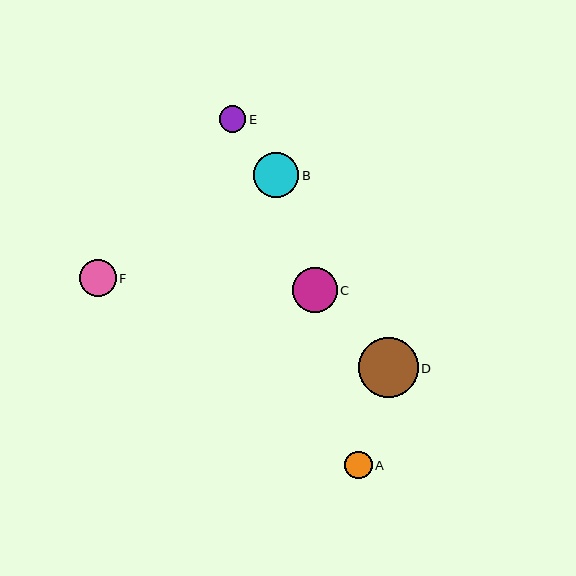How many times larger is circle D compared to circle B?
Circle D is approximately 1.3 times the size of circle B.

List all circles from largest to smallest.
From largest to smallest: D, B, C, F, A, E.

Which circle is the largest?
Circle D is the largest with a size of approximately 59 pixels.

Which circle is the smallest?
Circle E is the smallest with a size of approximately 27 pixels.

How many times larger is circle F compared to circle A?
Circle F is approximately 1.3 times the size of circle A.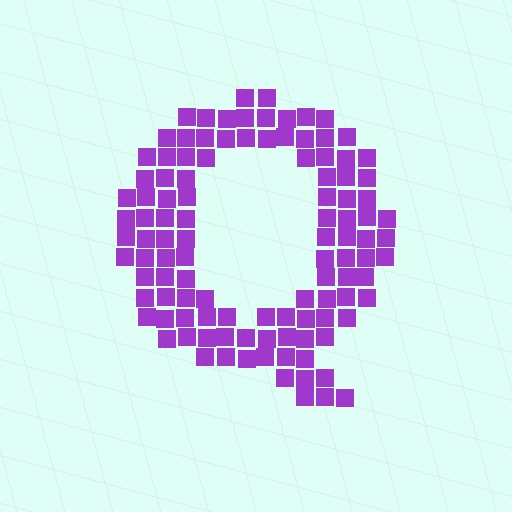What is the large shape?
The large shape is the letter Q.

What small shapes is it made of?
It is made of small squares.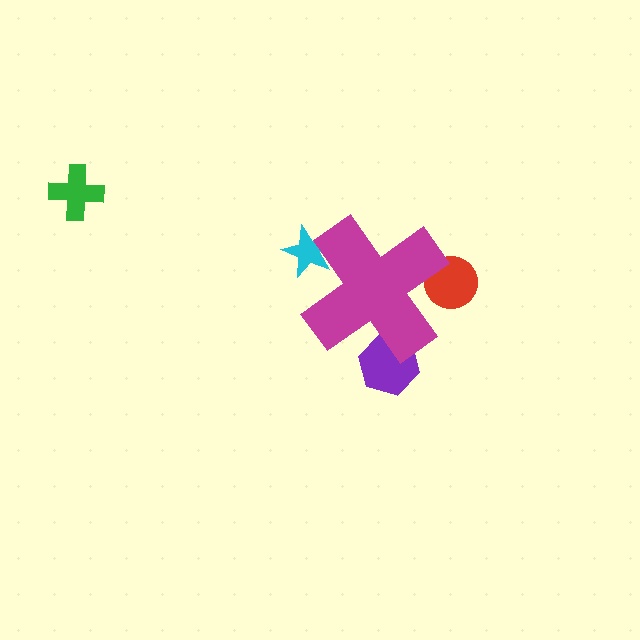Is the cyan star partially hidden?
Yes, the cyan star is partially hidden behind the magenta cross.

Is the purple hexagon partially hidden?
Yes, the purple hexagon is partially hidden behind the magenta cross.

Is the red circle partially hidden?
Yes, the red circle is partially hidden behind the magenta cross.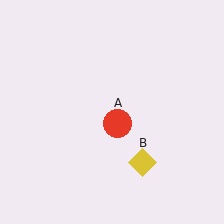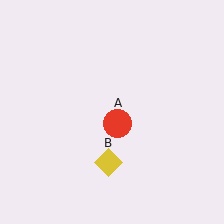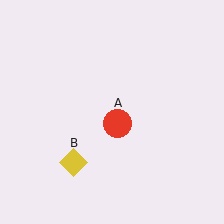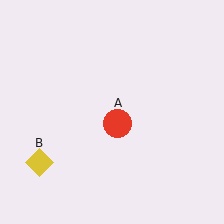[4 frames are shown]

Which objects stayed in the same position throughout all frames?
Red circle (object A) remained stationary.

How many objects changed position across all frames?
1 object changed position: yellow diamond (object B).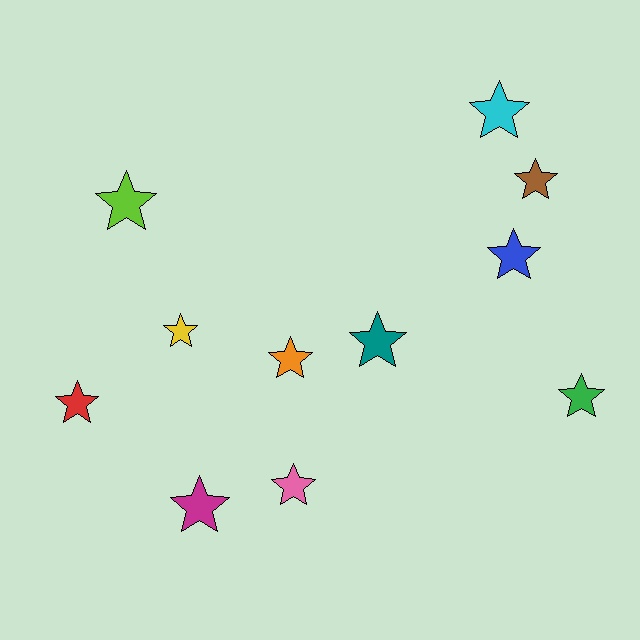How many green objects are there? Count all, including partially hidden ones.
There is 1 green object.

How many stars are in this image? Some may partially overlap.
There are 11 stars.